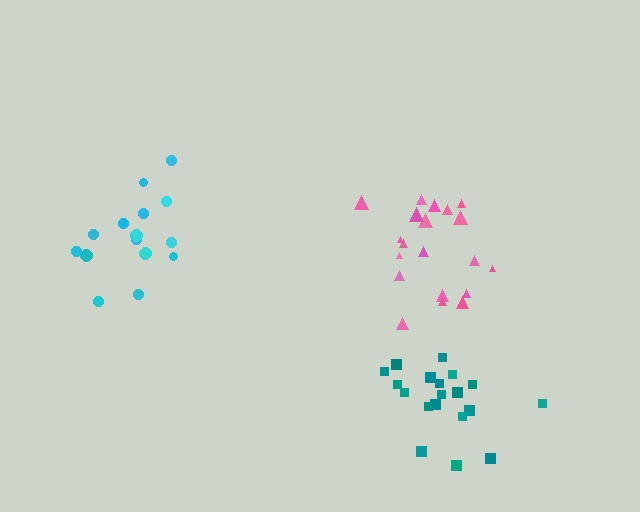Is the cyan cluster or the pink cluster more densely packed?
Pink.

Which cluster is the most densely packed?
Teal.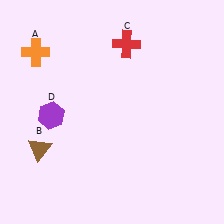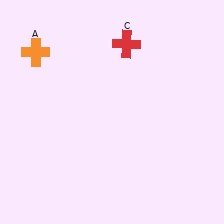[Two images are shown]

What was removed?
The purple hexagon (D), the brown triangle (B) were removed in Image 2.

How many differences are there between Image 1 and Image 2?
There are 2 differences between the two images.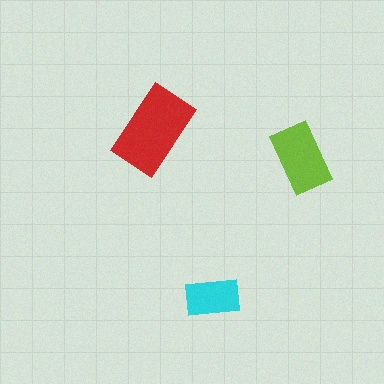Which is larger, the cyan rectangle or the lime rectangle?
The lime one.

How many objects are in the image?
There are 3 objects in the image.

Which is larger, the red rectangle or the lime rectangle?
The red one.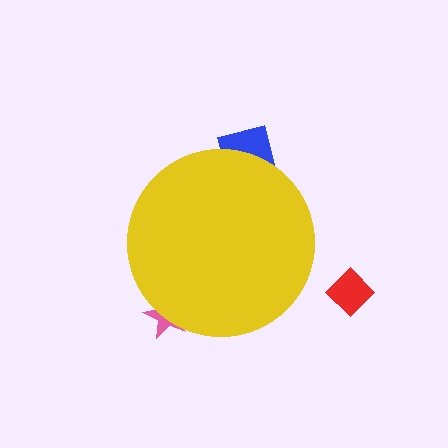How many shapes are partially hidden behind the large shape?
2 shapes are partially hidden.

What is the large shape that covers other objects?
A yellow circle.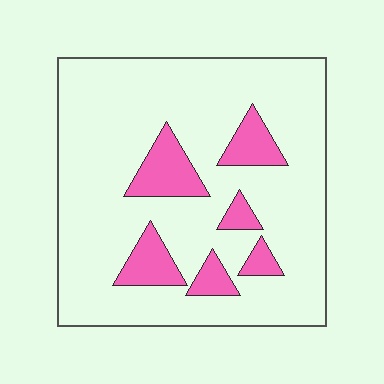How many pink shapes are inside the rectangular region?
6.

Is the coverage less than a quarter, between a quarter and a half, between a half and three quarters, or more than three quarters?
Less than a quarter.